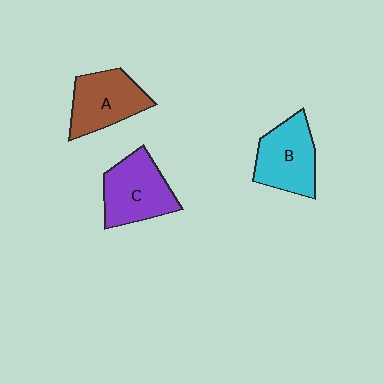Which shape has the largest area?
Shape C (purple).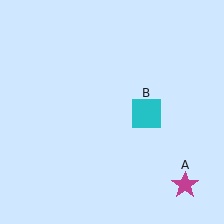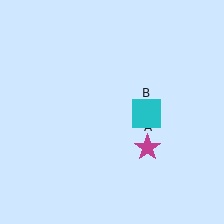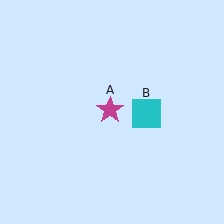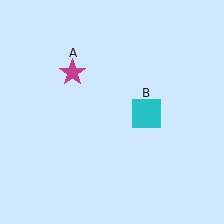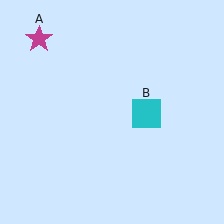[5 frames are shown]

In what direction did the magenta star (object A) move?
The magenta star (object A) moved up and to the left.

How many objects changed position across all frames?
1 object changed position: magenta star (object A).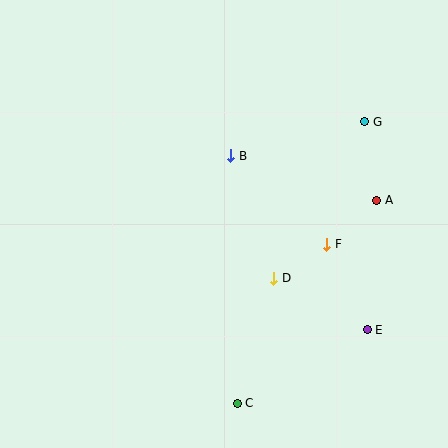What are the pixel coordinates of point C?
Point C is at (237, 403).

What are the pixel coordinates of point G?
Point G is at (365, 122).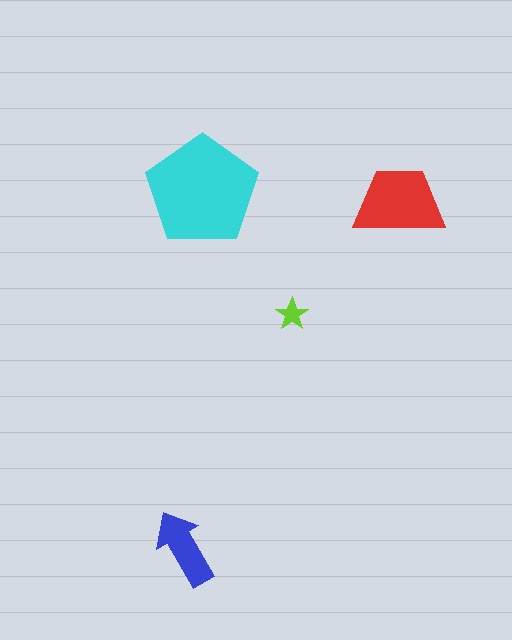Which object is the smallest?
The lime star.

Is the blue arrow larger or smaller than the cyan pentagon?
Smaller.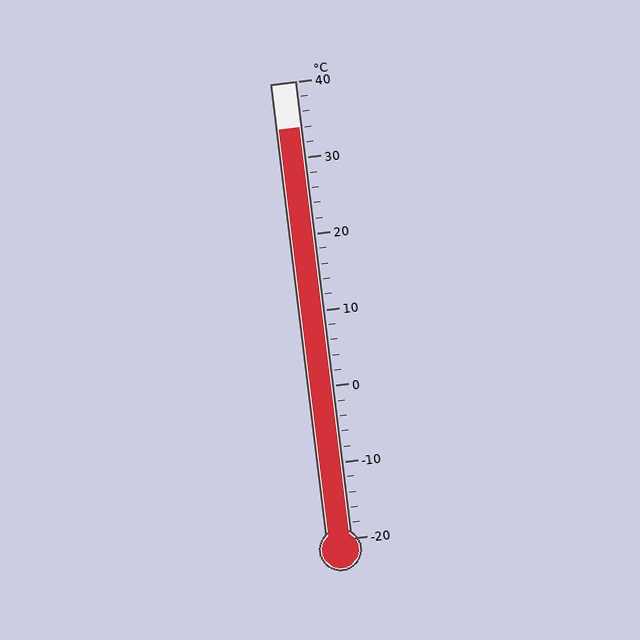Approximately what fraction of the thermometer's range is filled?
The thermometer is filled to approximately 90% of its range.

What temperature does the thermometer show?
The thermometer shows approximately 34°C.